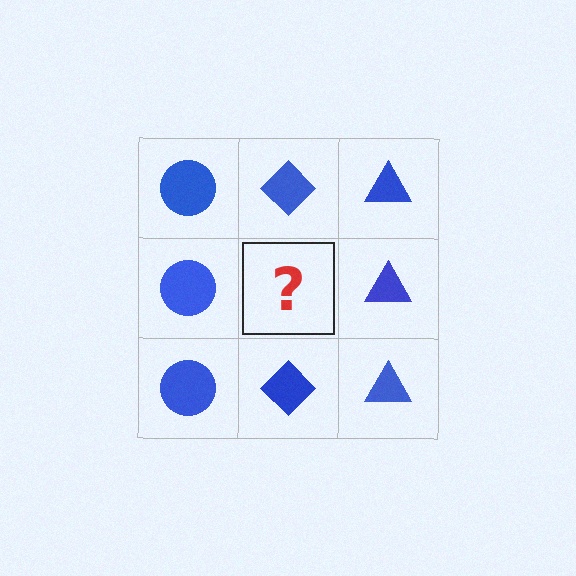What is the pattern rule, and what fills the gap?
The rule is that each column has a consistent shape. The gap should be filled with a blue diamond.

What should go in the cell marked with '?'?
The missing cell should contain a blue diamond.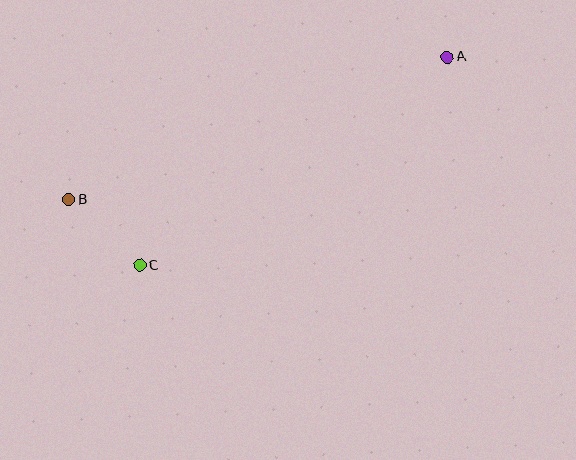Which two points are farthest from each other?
Points A and B are farthest from each other.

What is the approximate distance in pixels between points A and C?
The distance between A and C is approximately 371 pixels.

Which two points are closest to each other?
Points B and C are closest to each other.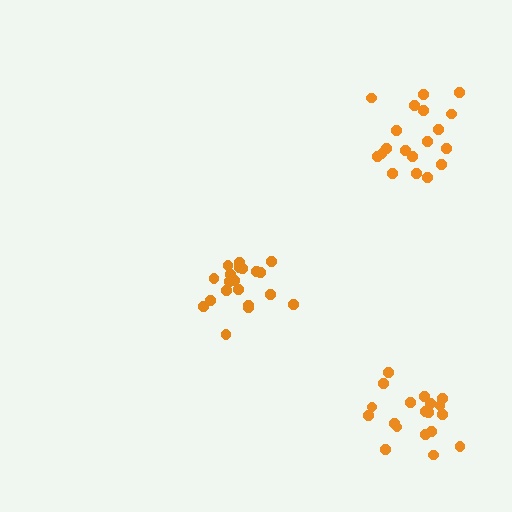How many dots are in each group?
Group 1: 19 dots, Group 2: 19 dots, Group 3: 20 dots (58 total).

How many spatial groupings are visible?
There are 3 spatial groupings.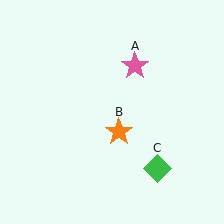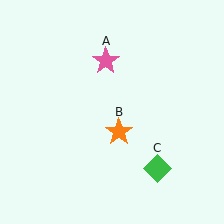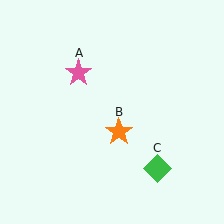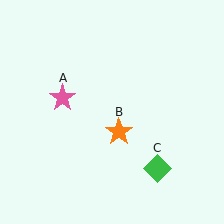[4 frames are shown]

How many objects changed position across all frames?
1 object changed position: pink star (object A).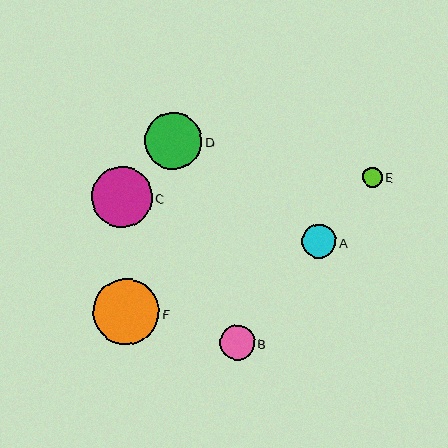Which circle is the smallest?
Circle E is the smallest with a size of approximately 20 pixels.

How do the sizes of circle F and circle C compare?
Circle F and circle C are approximately the same size.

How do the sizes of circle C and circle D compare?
Circle C and circle D are approximately the same size.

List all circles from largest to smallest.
From largest to smallest: F, C, D, B, A, E.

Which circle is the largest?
Circle F is the largest with a size of approximately 66 pixels.